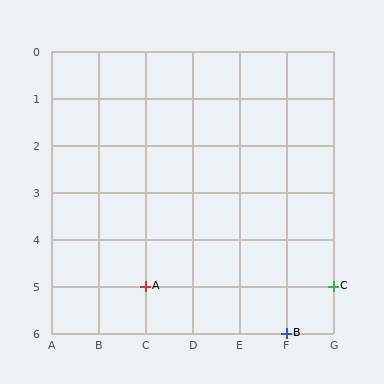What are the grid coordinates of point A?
Point A is at grid coordinates (C, 5).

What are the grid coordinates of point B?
Point B is at grid coordinates (F, 6).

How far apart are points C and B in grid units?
Points C and B are 1 column and 1 row apart (about 1.4 grid units diagonally).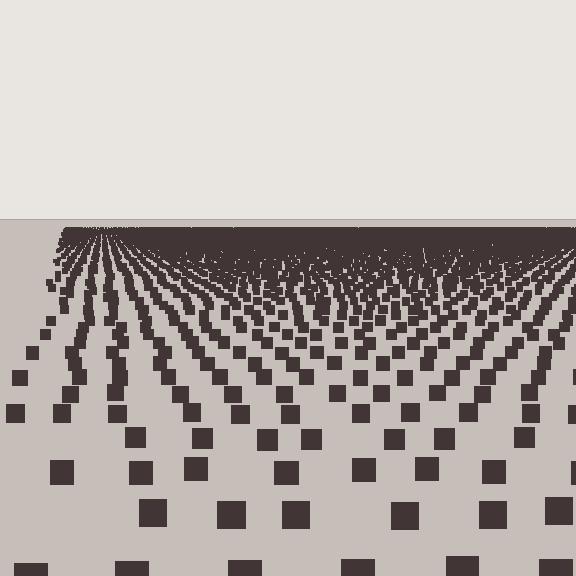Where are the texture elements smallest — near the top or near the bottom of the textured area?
Near the top.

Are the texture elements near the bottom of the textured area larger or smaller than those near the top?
Larger. Near the bottom, elements are closer to the viewer and appear at a bigger on-screen size.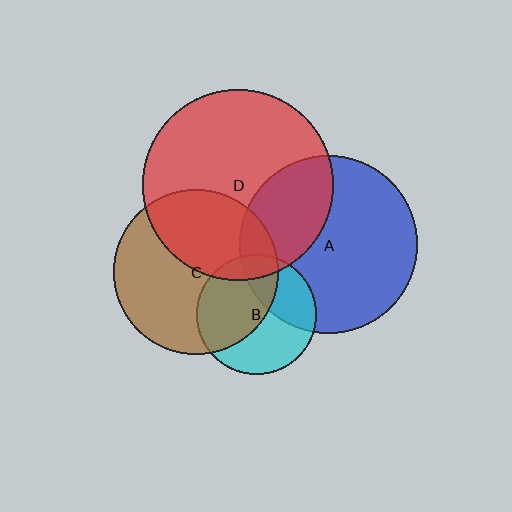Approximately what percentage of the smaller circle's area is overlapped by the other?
Approximately 40%.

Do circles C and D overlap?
Yes.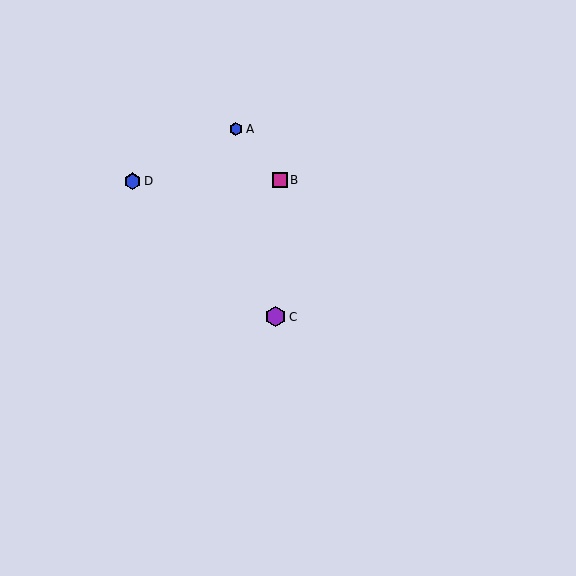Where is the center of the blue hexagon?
The center of the blue hexagon is at (236, 129).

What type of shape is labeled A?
Shape A is a blue hexagon.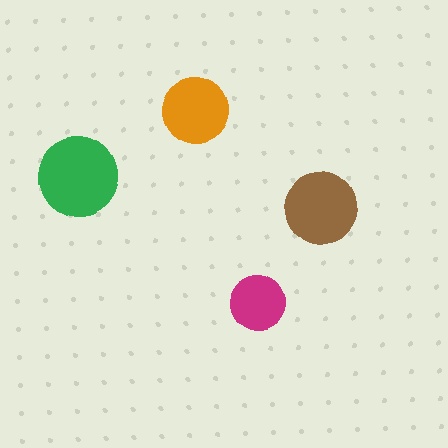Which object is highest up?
The orange circle is topmost.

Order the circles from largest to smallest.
the green one, the brown one, the orange one, the magenta one.